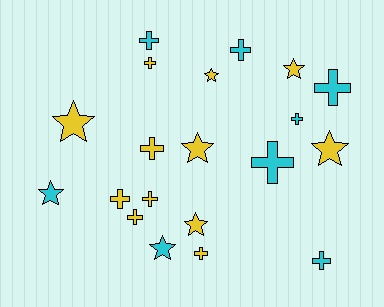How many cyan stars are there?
There are 2 cyan stars.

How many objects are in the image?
There are 20 objects.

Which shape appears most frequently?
Cross, with 12 objects.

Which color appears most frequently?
Yellow, with 12 objects.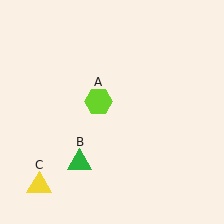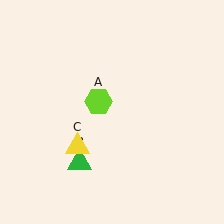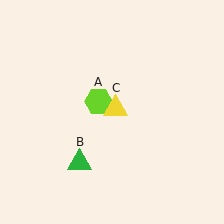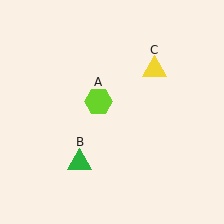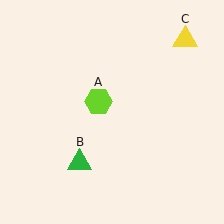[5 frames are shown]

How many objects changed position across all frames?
1 object changed position: yellow triangle (object C).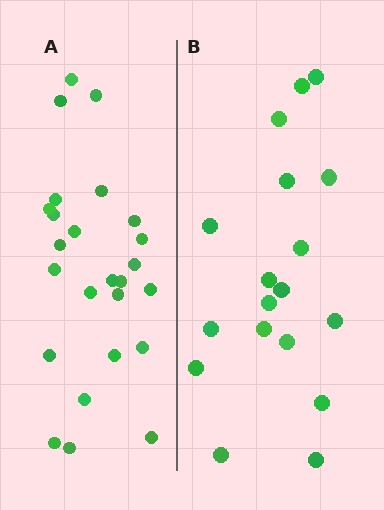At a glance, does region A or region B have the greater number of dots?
Region A (the left region) has more dots.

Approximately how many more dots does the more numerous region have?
Region A has roughly 8 or so more dots than region B.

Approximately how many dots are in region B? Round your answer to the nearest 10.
About 20 dots. (The exact count is 18, which rounds to 20.)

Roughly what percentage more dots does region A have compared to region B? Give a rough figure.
About 40% more.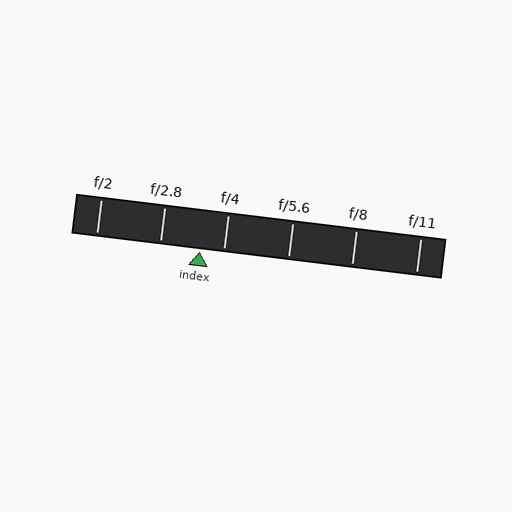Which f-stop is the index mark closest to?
The index mark is closest to f/4.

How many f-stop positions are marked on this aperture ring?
There are 6 f-stop positions marked.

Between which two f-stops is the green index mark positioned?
The index mark is between f/2.8 and f/4.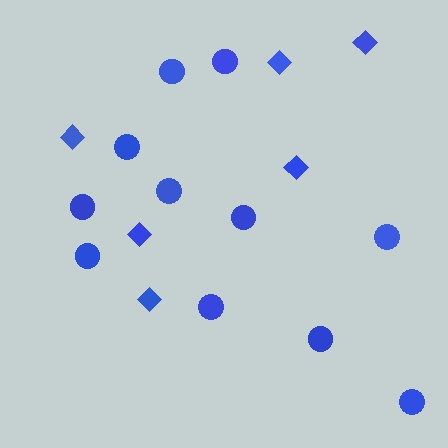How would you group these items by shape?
There are 2 groups: one group of circles (11) and one group of diamonds (6).